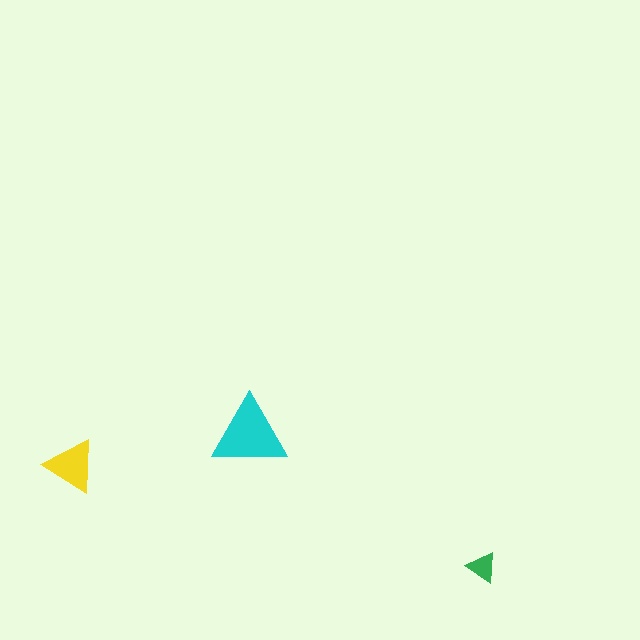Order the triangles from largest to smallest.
the cyan one, the yellow one, the green one.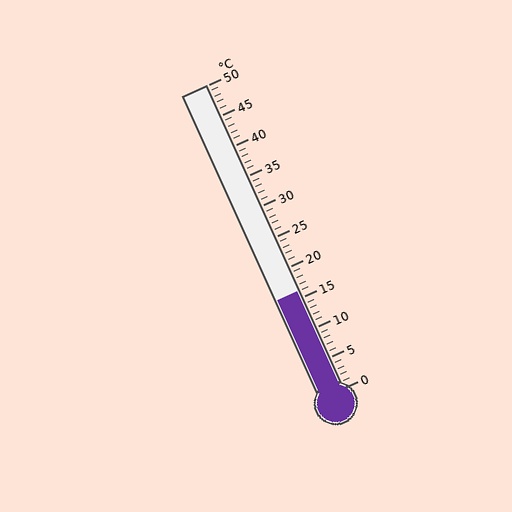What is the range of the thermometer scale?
The thermometer scale ranges from 0°C to 50°C.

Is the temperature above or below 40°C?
The temperature is below 40°C.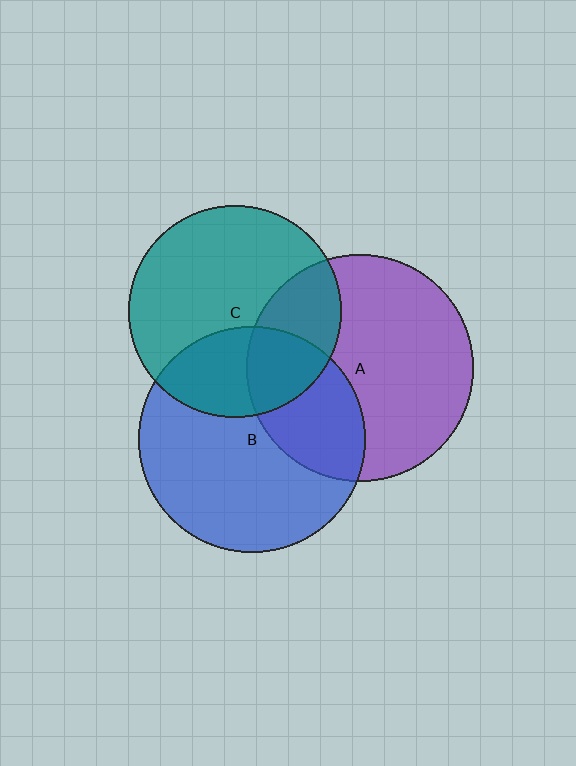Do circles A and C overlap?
Yes.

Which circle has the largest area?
Circle A (purple).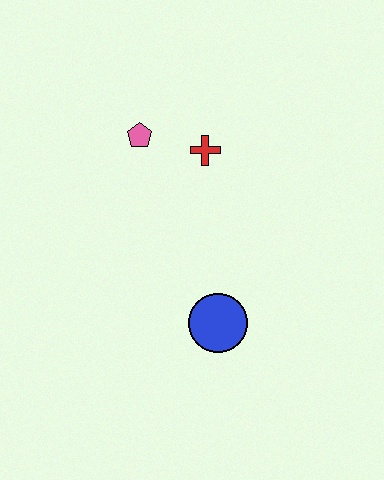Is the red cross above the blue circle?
Yes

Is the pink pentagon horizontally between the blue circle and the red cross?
No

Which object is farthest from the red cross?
The blue circle is farthest from the red cross.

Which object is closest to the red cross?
The pink pentagon is closest to the red cross.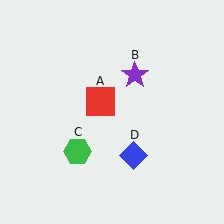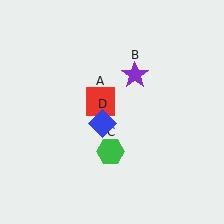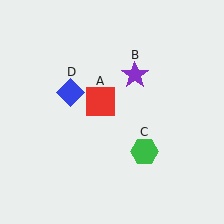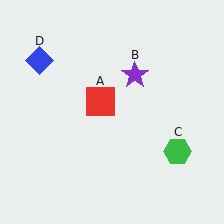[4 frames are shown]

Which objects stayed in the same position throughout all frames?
Red square (object A) and purple star (object B) remained stationary.